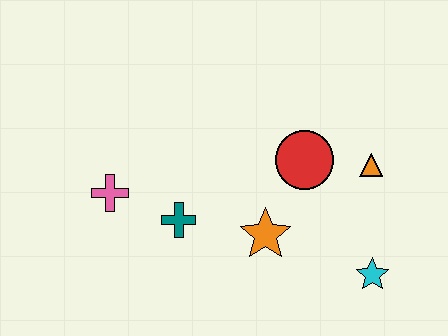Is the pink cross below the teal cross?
No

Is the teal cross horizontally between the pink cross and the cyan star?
Yes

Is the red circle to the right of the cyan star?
No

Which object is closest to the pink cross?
The teal cross is closest to the pink cross.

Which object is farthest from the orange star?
The pink cross is farthest from the orange star.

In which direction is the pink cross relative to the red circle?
The pink cross is to the left of the red circle.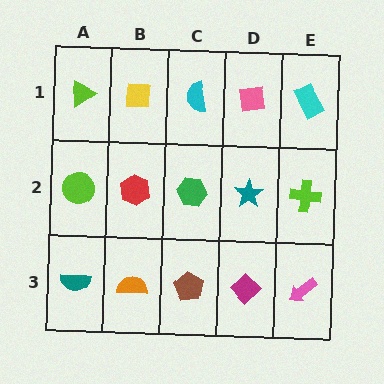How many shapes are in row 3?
5 shapes.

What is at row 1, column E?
A cyan rectangle.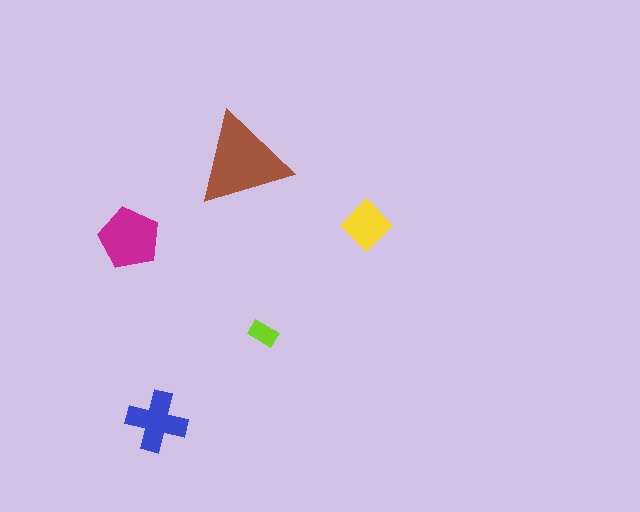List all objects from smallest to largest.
The lime rectangle, the yellow diamond, the blue cross, the magenta pentagon, the brown triangle.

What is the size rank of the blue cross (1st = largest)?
3rd.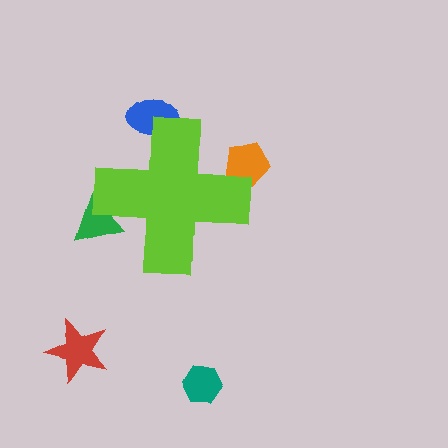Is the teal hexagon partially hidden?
No, the teal hexagon is fully visible.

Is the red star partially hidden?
No, the red star is fully visible.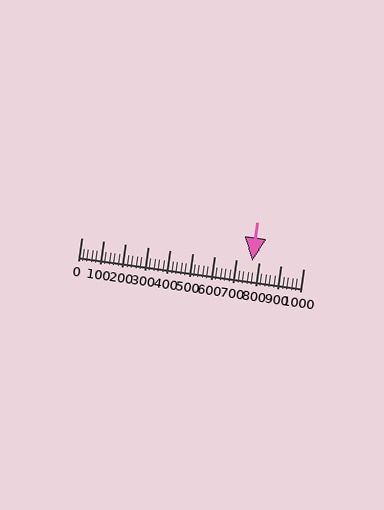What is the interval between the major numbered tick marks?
The major tick marks are spaced 100 units apart.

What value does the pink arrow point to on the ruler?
The pink arrow points to approximately 770.